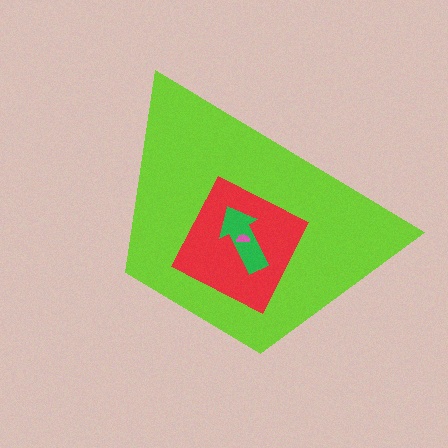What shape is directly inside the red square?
The green arrow.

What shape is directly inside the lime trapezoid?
The red square.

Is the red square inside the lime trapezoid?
Yes.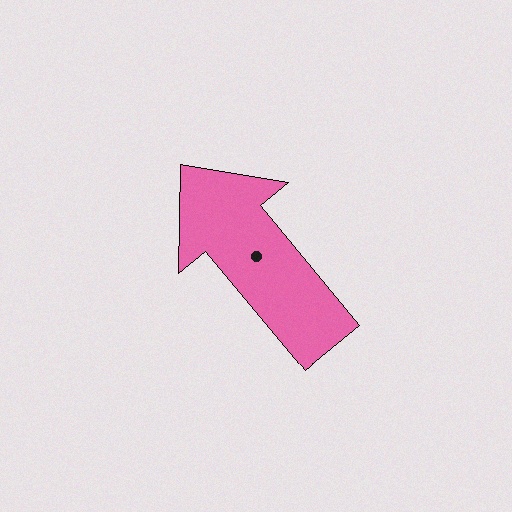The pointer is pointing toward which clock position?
Roughly 11 o'clock.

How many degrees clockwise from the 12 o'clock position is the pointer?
Approximately 321 degrees.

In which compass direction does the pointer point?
Northwest.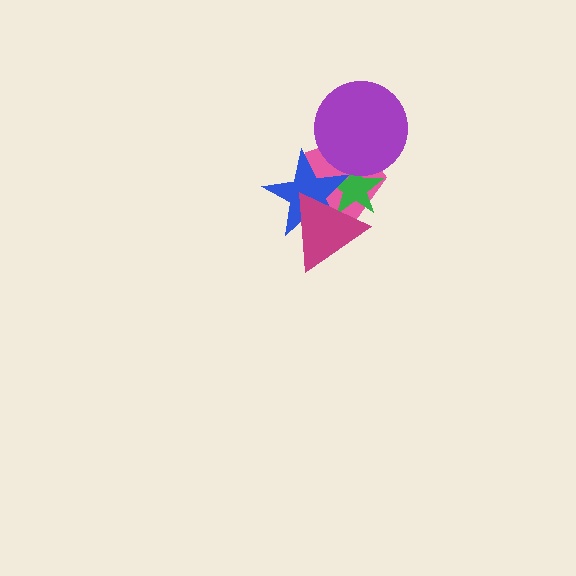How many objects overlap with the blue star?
3 objects overlap with the blue star.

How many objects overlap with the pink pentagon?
4 objects overlap with the pink pentagon.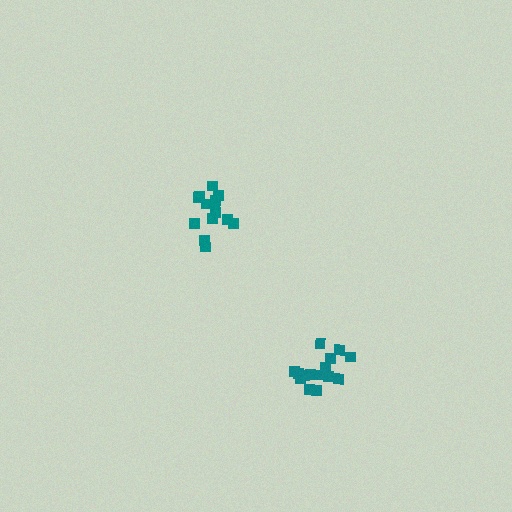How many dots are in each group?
Group 1: 14 dots, Group 2: 15 dots (29 total).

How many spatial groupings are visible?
There are 2 spatial groupings.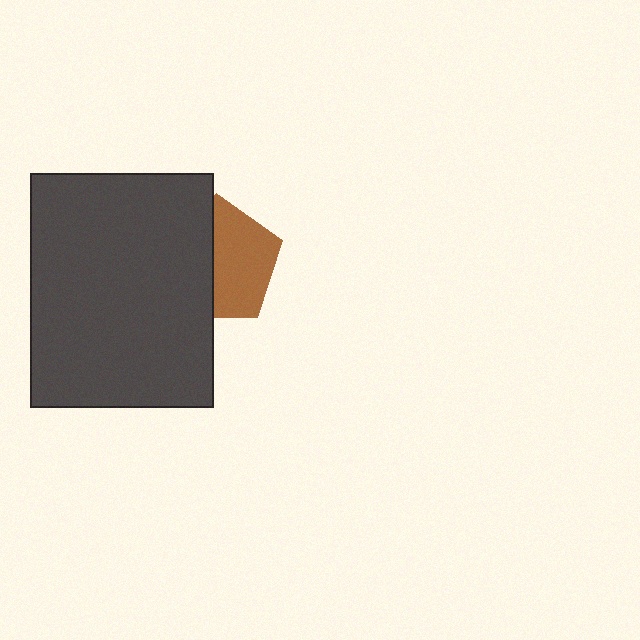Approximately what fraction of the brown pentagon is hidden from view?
Roughly 46% of the brown pentagon is hidden behind the dark gray rectangle.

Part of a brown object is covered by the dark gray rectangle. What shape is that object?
It is a pentagon.